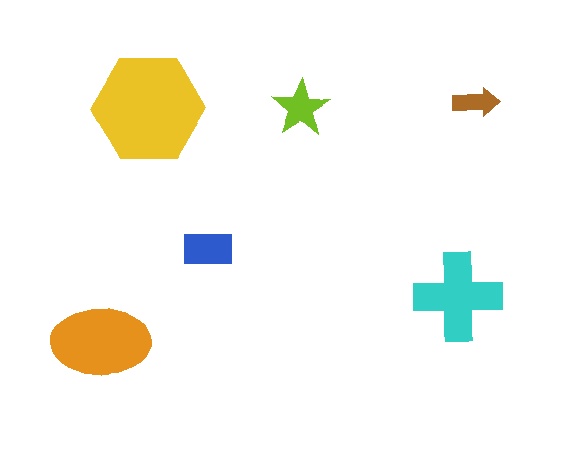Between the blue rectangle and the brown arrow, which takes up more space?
The blue rectangle.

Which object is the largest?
The yellow hexagon.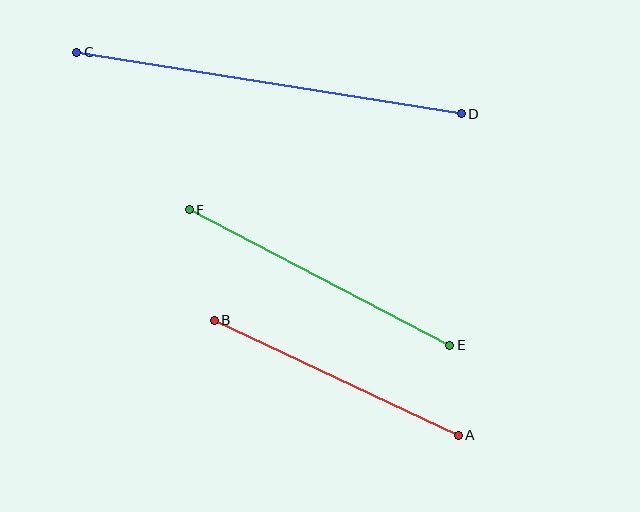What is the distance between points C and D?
The distance is approximately 389 pixels.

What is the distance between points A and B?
The distance is approximately 270 pixels.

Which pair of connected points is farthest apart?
Points C and D are farthest apart.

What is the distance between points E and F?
The distance is approximately 294 pixels.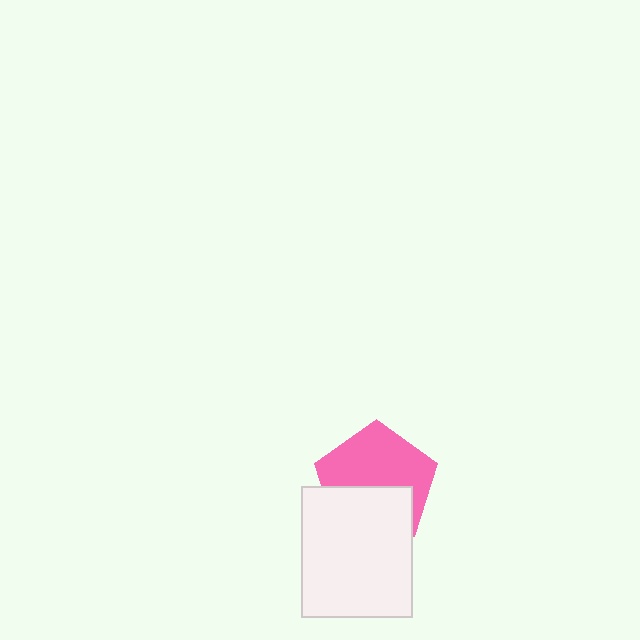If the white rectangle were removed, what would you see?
You would see the complete pink pentagon.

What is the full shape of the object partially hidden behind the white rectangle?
The partially hidden object is a pink pentagon.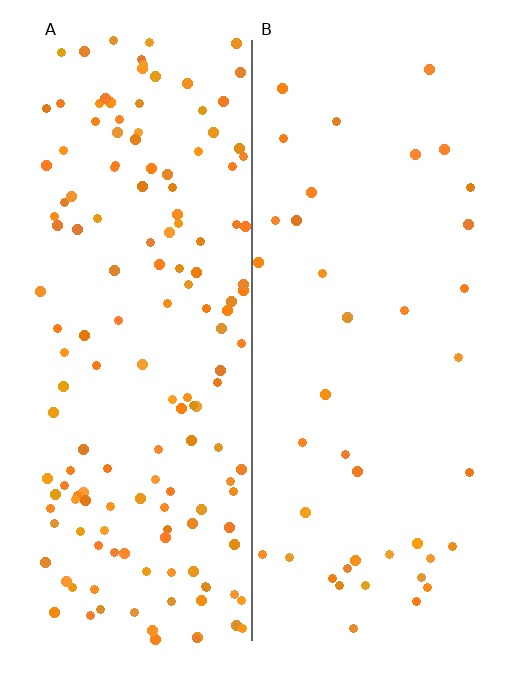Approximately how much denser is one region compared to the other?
Approximately 3.7× — region A over region B.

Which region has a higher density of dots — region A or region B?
A (the left).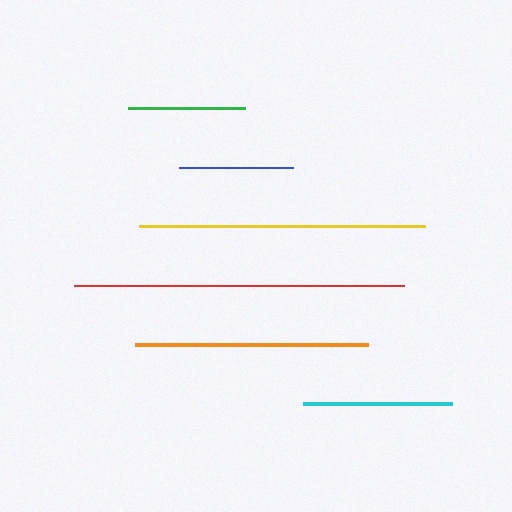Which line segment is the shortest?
The blue line is the shortest at approximately 114 pixels.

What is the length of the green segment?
The green segment is approximately 118 pixels long.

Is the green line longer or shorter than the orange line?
The orange line is longer than the green line.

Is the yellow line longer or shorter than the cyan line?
The yellow line is longer than the cyan line.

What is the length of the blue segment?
The blue segment is approximately 114 pixels long.